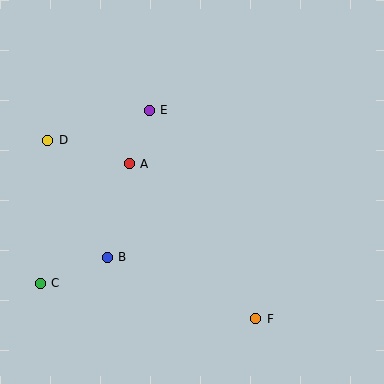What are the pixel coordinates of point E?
Point E is at (149, 110).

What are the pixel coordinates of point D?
Point D is at (48, 140).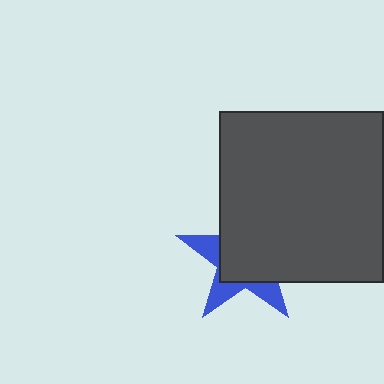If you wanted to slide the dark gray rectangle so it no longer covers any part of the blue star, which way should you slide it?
Slide it toward the upper-right — that is the most direct way to separate the two shapes.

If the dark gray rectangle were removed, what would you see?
You would see the complete blue star.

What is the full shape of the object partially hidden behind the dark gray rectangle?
The partially hidden object is a blue star.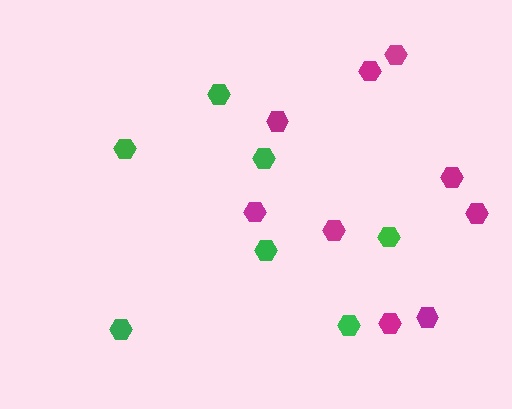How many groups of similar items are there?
There are 2 groups: one group of magenta hexagons (9) and one group of green hexagons (7).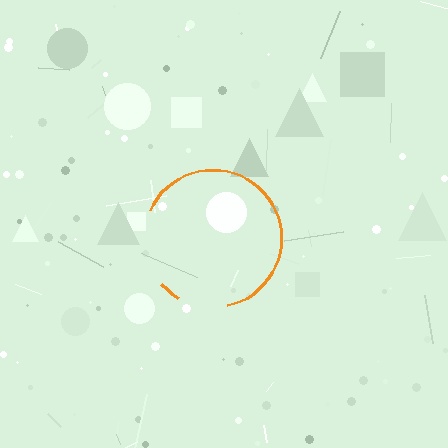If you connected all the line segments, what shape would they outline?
They would outline a circle.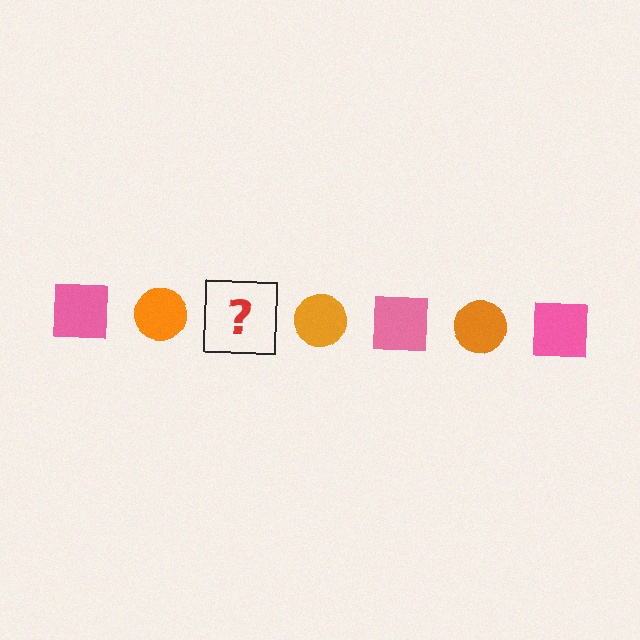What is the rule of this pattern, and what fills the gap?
The rule is that the pattern alternates between pink square and orange circle. The gap should be filled with a pink square.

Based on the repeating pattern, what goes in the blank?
The blank should be a pink square.